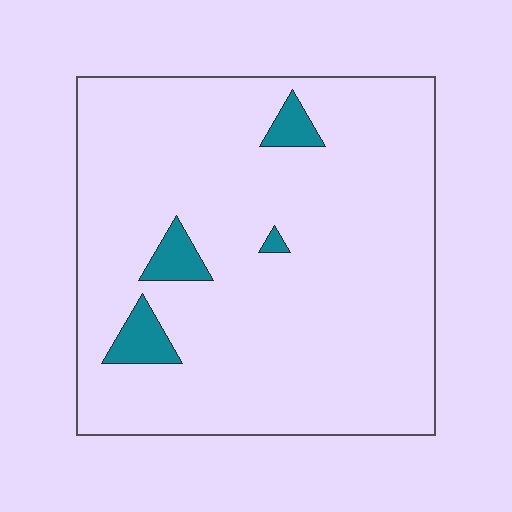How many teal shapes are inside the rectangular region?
4.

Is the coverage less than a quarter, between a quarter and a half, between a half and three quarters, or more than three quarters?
Less than a quarter.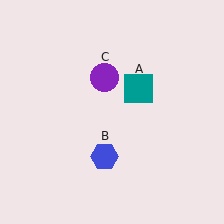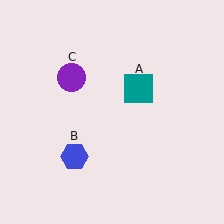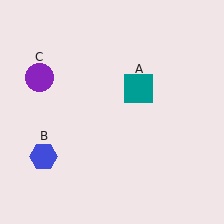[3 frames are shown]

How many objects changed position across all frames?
2 objects changed position: blue hexagon (object B), purple circle (object C).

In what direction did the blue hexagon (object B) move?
The blue hexagon (object B) moved left.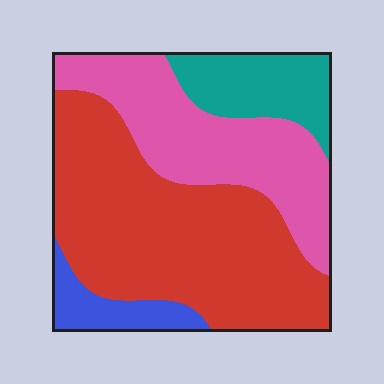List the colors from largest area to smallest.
From largest to smallest: red, pink, teal, blue.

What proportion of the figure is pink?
Pink takes up between a quarter and a half of the figure.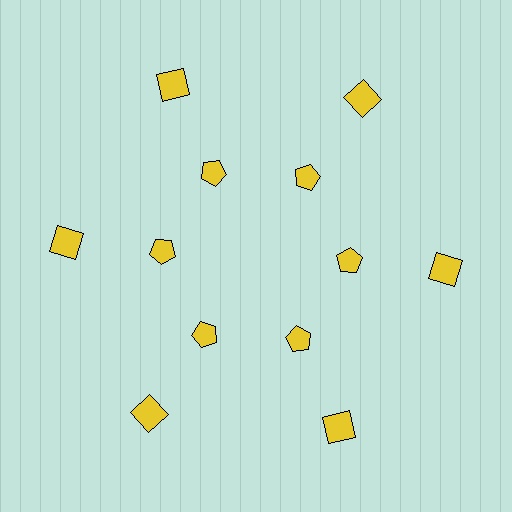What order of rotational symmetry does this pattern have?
This pattern has 6-fold rotational symmetry.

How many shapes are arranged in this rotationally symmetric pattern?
There are 12 shapes, arranged in 6 groups of 2.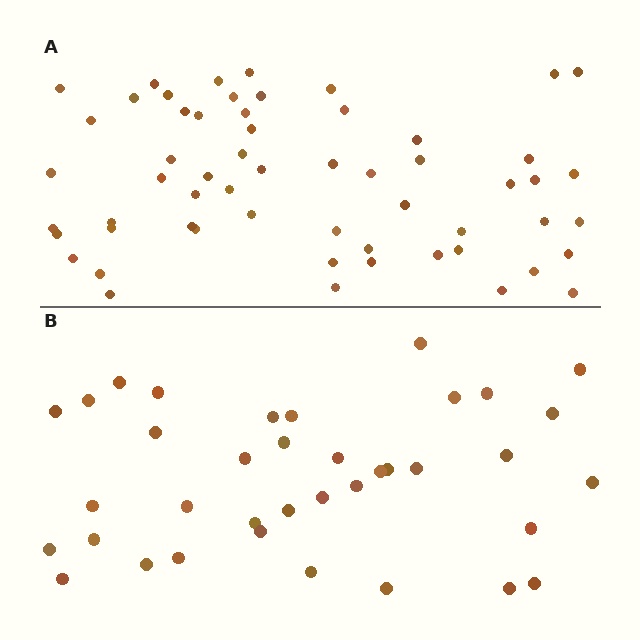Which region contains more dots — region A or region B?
Region A (the top region) has more dots.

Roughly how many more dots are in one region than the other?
Region A has approximately 20 more dots than region B.